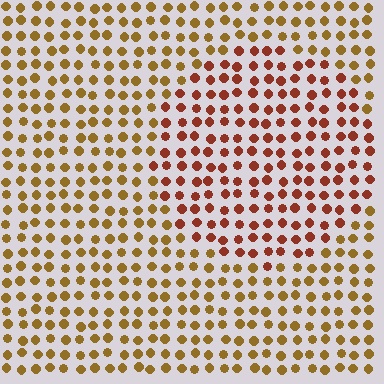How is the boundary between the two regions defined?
The boundary is defined purely by a slight shift in hue (about 33 degrees). Spacing, size, and orientation are identical on both sides.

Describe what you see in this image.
The image is filled with small brown elements in a uniform arrangement. A circle-shaped region is visible where the elements are tinted to a slightly different hue, forming a subtle color boundary.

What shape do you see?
I see a circle.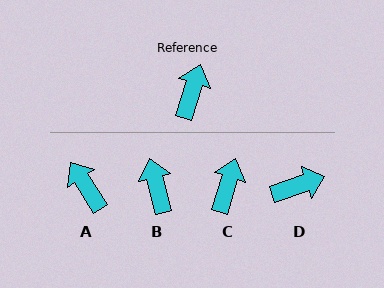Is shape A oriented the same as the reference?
No, it is off by about 50 degrees.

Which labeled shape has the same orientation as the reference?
C.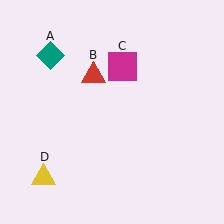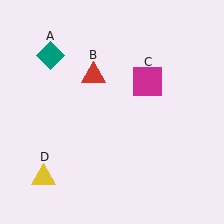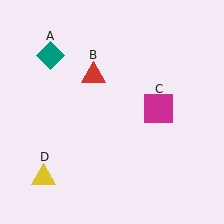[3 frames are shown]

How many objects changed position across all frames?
1 object changed position: magenta square (object C).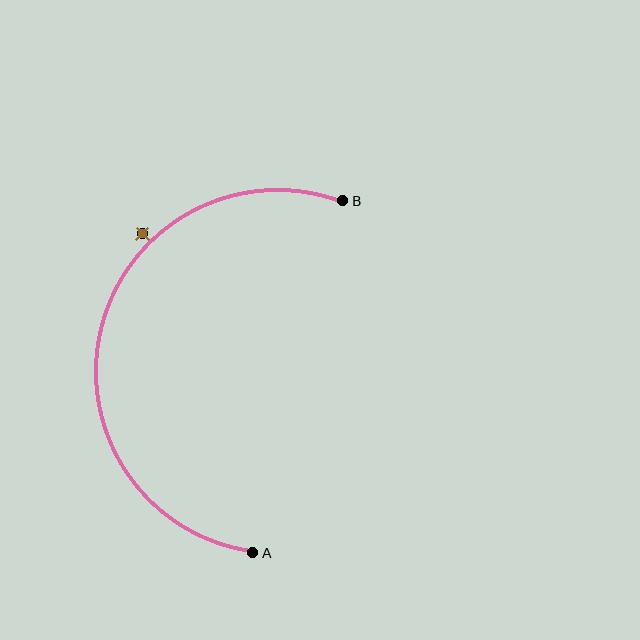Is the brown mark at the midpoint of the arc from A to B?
No — the brown mark does not lie on the arc at all. It sits slightly outside the curve.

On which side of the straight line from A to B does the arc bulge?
The arc bulges to the left of the straight line connecting A and B.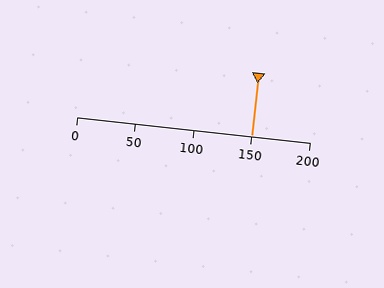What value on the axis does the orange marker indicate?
The marker indicates approximately 150.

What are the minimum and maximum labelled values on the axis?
The axis runs from 0 to 200.